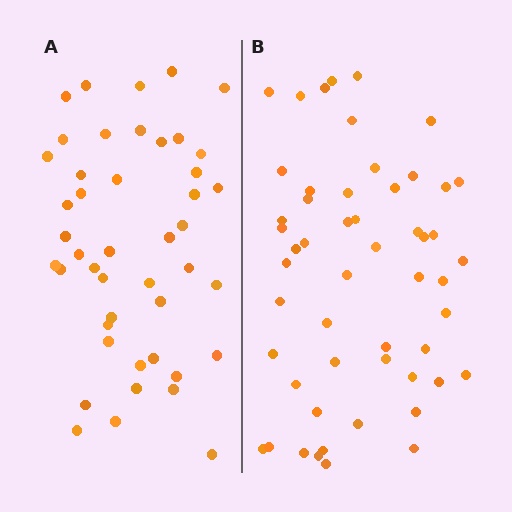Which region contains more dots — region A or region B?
Region B (the right region) has more dots.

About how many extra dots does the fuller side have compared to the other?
Region B has roughly 8 or so more dots than region A.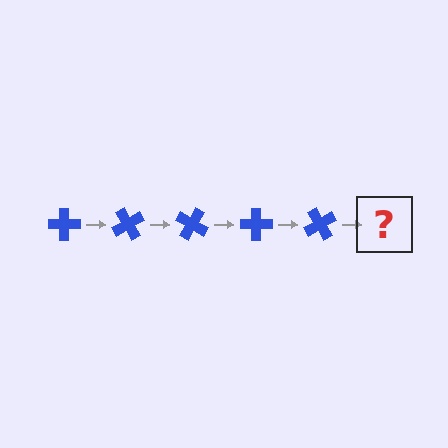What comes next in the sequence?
The next element should be a blue cross rotated 300 degrees.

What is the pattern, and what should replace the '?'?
The pattern is that the cross rotates 60 degrees each step. The '?' should be a blue cross rotated 300 degrees.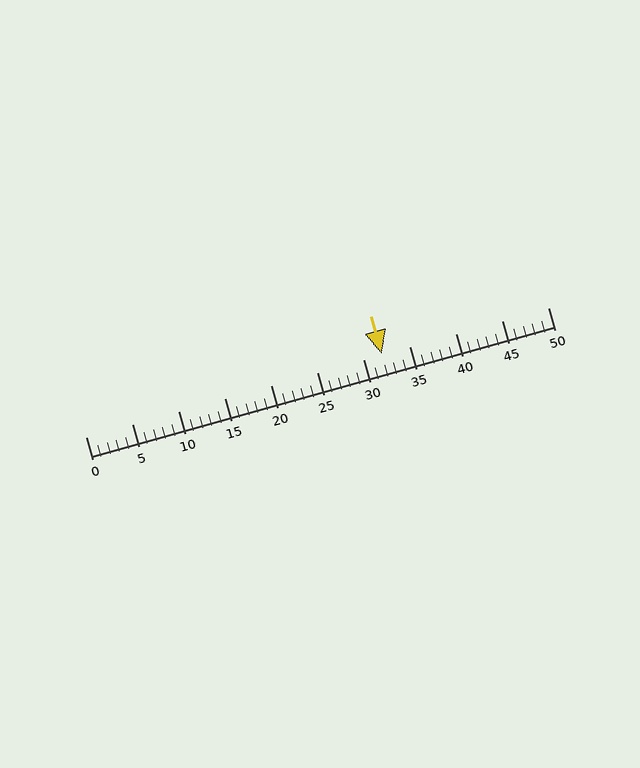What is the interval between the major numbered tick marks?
The major tick marks are spaced 5 units apart.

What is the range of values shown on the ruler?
The ruler shows values from 0 to 50.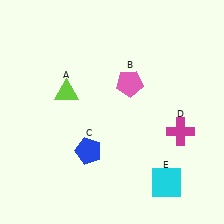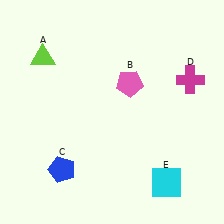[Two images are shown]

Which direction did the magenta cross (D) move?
The magenta cross (D) moved up.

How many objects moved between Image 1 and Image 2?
3 objects moved between the two images.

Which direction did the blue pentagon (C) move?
The blue pentagon (C) moved left.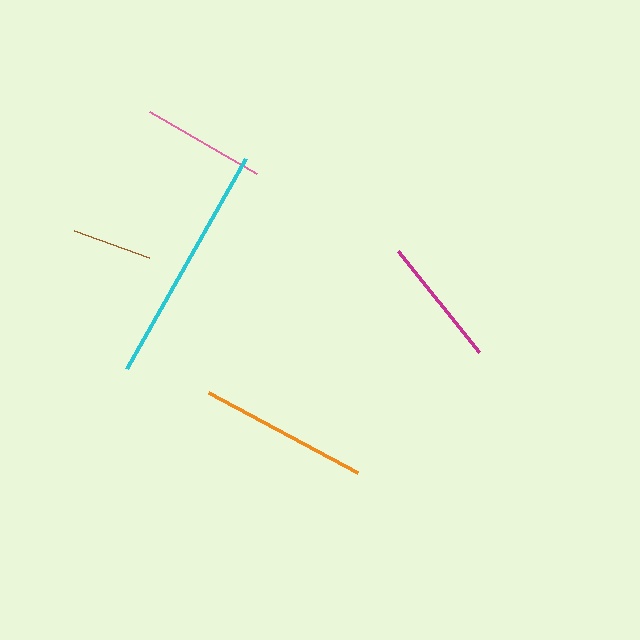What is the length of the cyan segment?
The cyan segment is approximately 242 pixels long.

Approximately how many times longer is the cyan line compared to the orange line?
The cyan line is approximately 1.4 times the length of the orange line.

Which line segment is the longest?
The cyan line is the longest at approximately 242 pixels.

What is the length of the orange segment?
The orange segment is approximately 169 pixels long.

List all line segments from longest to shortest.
From longest to shortest: cyan, orange, magenta, pink, brown.